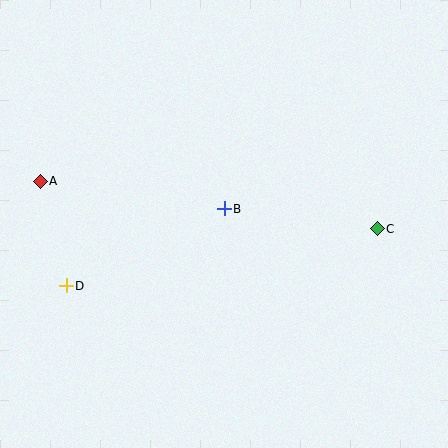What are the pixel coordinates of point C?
Point C is at (377, 229).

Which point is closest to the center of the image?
Point B at (224, 209) is closest to the center.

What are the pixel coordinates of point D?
Point D is at (66, 286).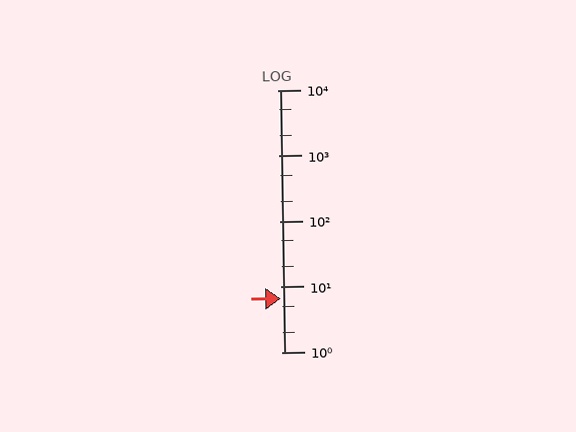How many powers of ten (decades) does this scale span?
The scale spans 4 decades, from 1 to 10000.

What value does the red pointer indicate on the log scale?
The pointer indicates approximately 6.5.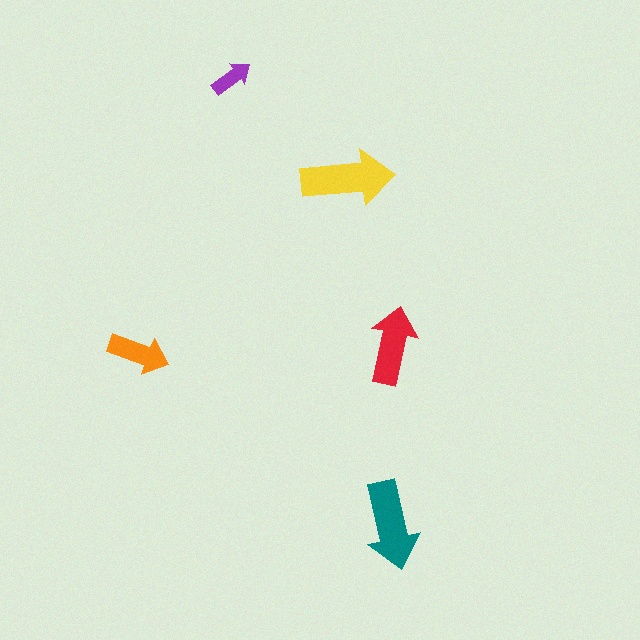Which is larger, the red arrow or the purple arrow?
The red one.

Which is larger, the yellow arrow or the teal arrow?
The yellow one.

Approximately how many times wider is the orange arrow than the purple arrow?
About 1.5 times wider.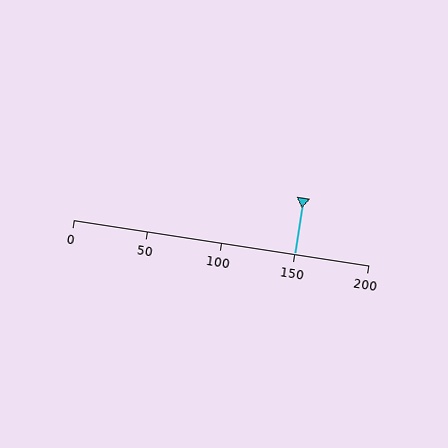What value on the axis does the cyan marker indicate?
The marker indicates approximately 150.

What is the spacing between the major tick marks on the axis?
The major ticks are spaced 50 apart.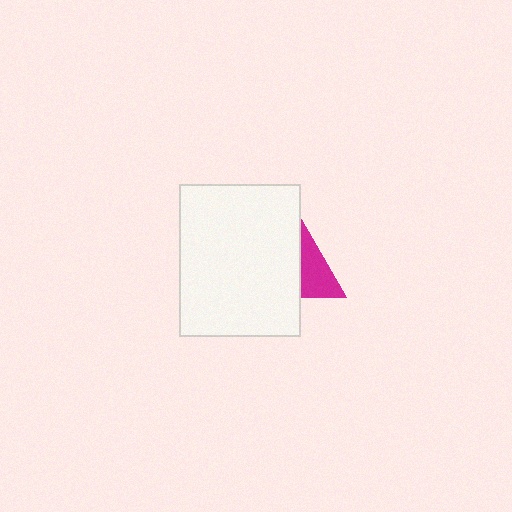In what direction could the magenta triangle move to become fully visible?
The magenta triangle could move right. That would shift it out from behind the white rectangle entirely.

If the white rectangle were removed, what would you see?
You would see the complete magenta triangle.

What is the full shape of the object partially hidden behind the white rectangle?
The partially hidden object is a magenta triangle.